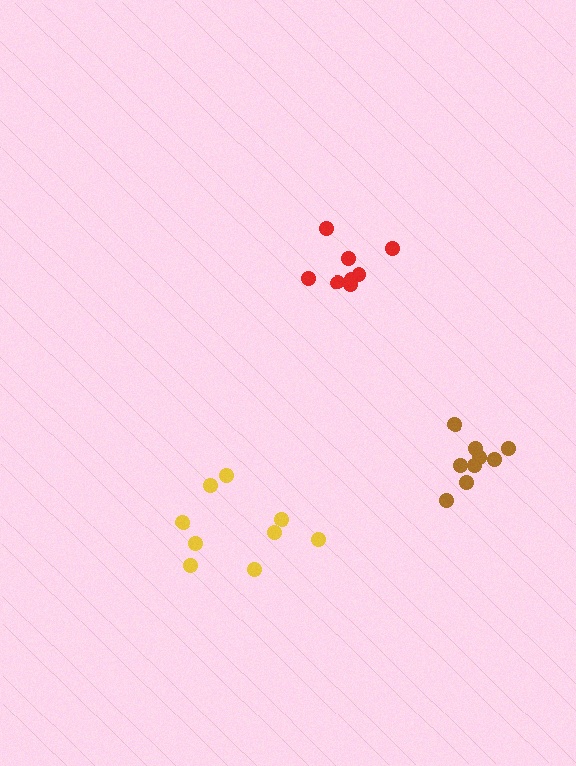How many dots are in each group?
Group 1: 9 dots, Group 2: 8 dots, Group 3: 9 dots (26 total).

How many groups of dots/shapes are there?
There are 3 groups.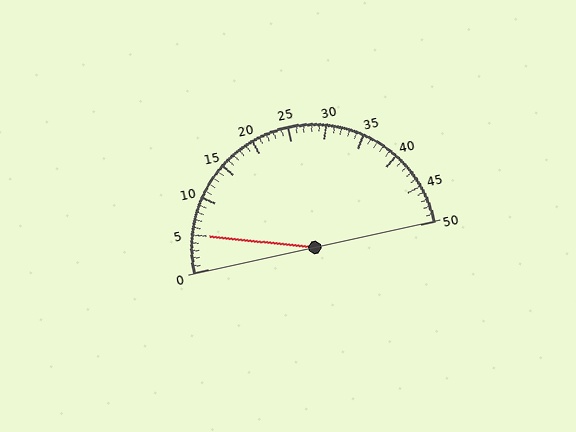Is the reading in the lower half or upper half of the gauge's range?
The reading is in the lower half of the range (0 to 50).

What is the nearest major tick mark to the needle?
The nearest major tick mark is 5.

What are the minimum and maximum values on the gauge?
The gauge ranges from 0 to 50.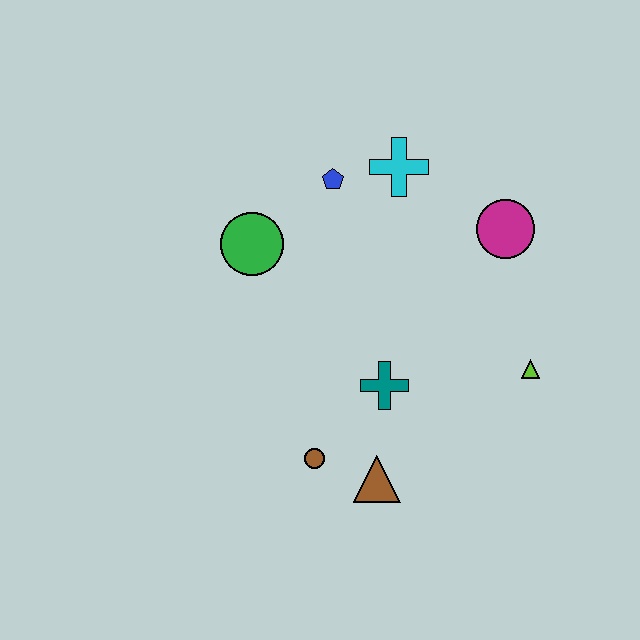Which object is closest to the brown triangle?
The brown circle is closest to the brown triangle.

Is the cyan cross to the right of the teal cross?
Yes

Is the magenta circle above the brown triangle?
Yes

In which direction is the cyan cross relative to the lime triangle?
The cyan cross is above the lime triangle.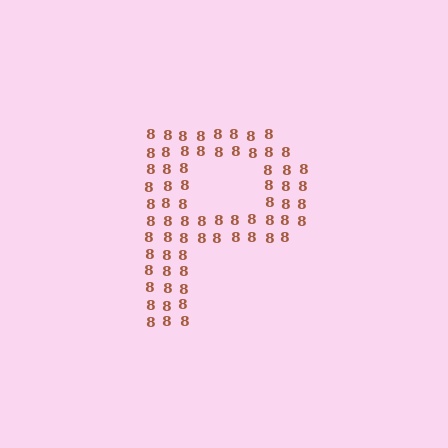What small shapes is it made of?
It is made of small digit 8's.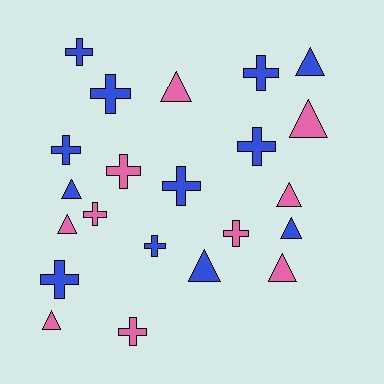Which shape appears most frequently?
Cross, with 12 objects.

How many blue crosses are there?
There are 8 blue crosses.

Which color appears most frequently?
Blue, with 12 objects.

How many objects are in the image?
There are 22 objects.